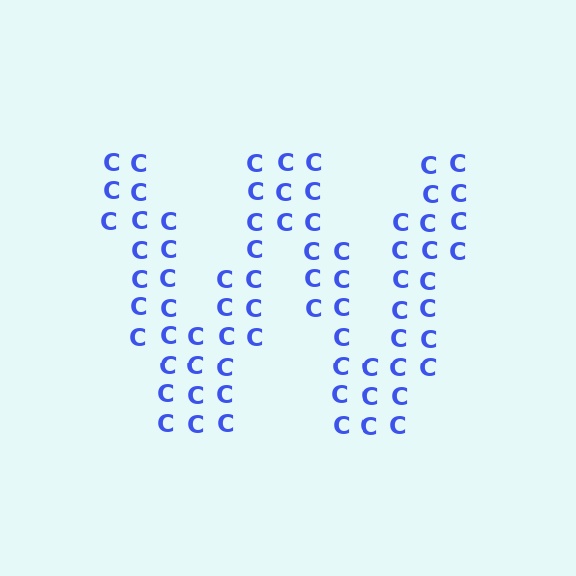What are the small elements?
The small elements are letter C's.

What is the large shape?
The large shape is the letter W.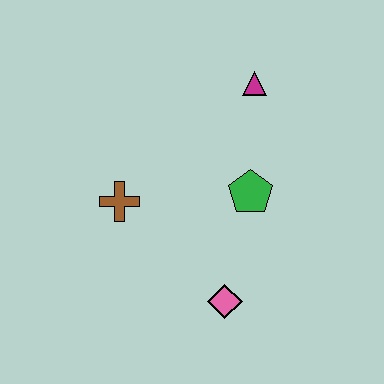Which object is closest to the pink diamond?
The green pentagon is closest to the pink diamond.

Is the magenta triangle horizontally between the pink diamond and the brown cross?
No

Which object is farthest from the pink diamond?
The magenta triangle is farthest from the pink diamond.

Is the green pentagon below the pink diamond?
No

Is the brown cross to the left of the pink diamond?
Yes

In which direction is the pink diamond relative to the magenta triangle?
The pink diamond is below the magenta triangle.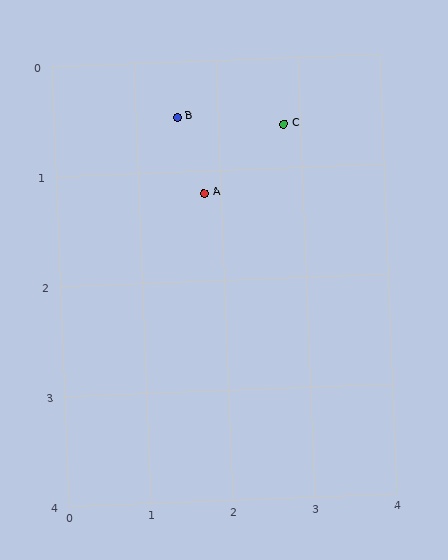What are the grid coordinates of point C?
Point C is at approximately (2.8, 0.6).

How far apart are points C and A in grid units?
Points C and A are about 1.2 grid units apart.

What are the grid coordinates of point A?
Point A is at approximately (1.8, 1.2).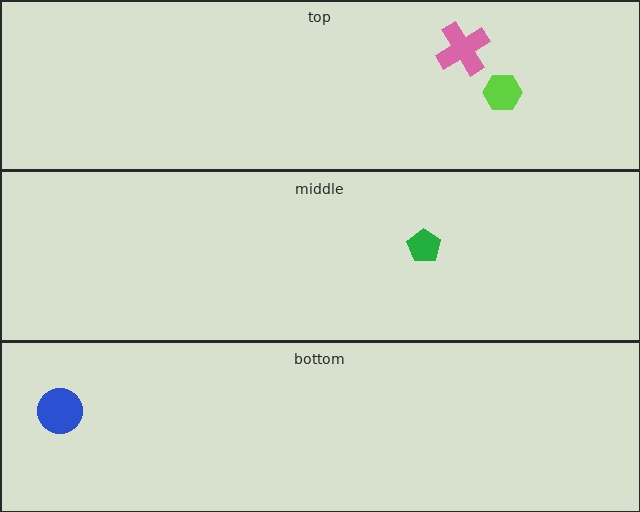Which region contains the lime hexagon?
The top region.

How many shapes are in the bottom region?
1.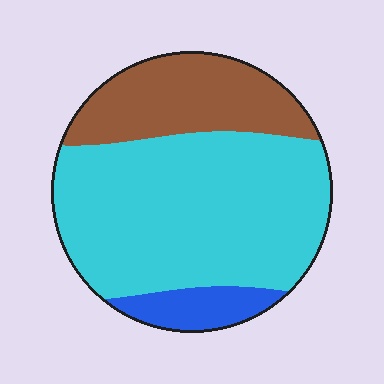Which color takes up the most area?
Cyan, at roughly 65%.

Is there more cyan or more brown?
Cyan.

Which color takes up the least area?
Blue, at roughly 10%.